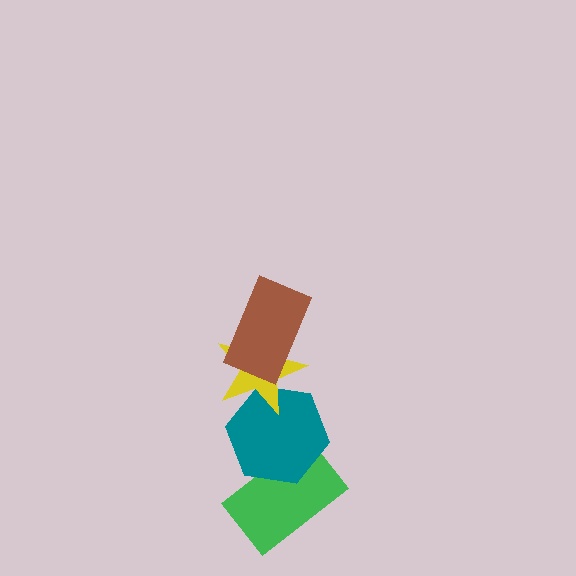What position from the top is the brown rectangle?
The brown rectangle is 1st from the top.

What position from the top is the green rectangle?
The green rectangle is 4th from the top.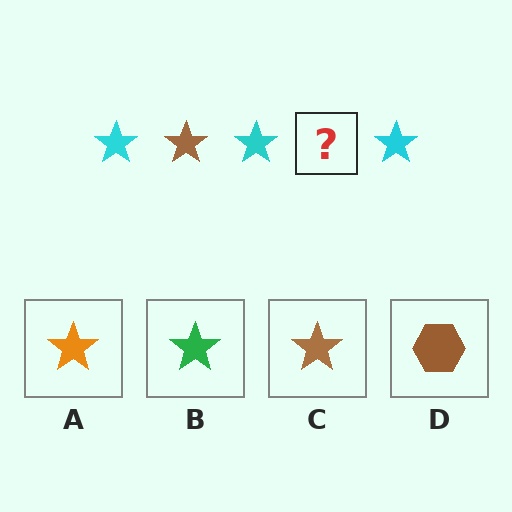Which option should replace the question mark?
Option C.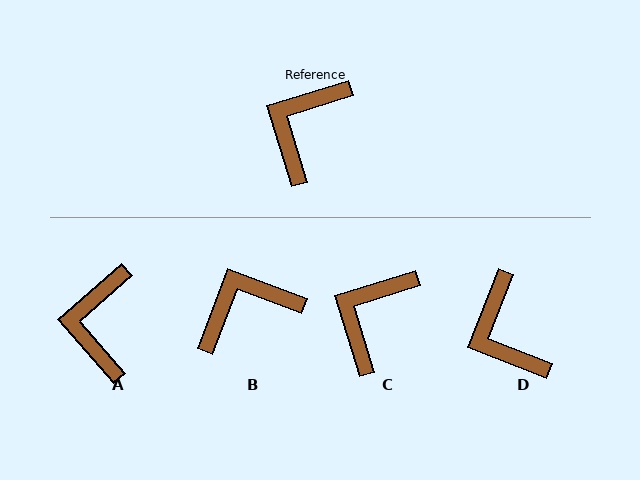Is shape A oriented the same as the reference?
No, it is off by about 24 degrees.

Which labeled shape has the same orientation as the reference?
C.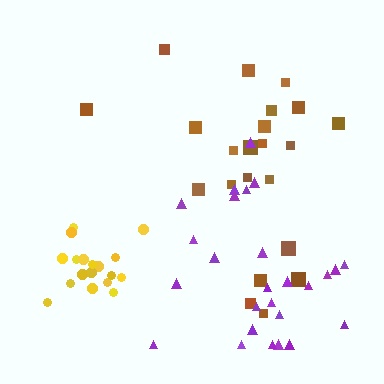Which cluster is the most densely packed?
Yellow.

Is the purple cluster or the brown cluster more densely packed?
Purple.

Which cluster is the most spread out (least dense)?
Brown.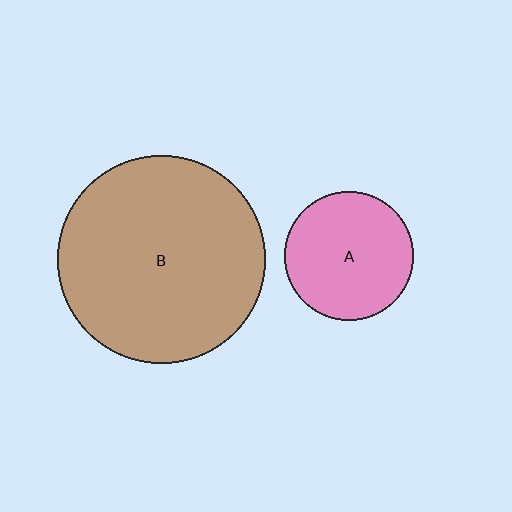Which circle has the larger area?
Circle B (brown).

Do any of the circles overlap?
No, none of the circles overlap.